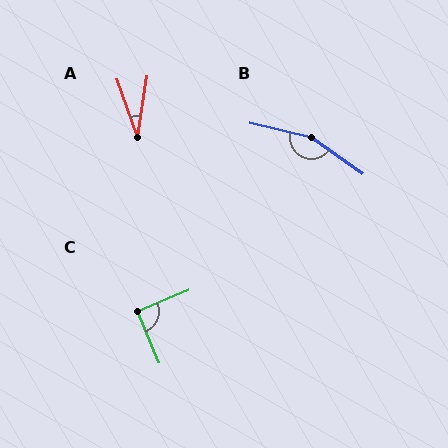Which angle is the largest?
B, at approximately 157 degrees.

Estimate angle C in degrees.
Approximately 90 degrees.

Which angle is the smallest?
A, at approximately 28 degrees.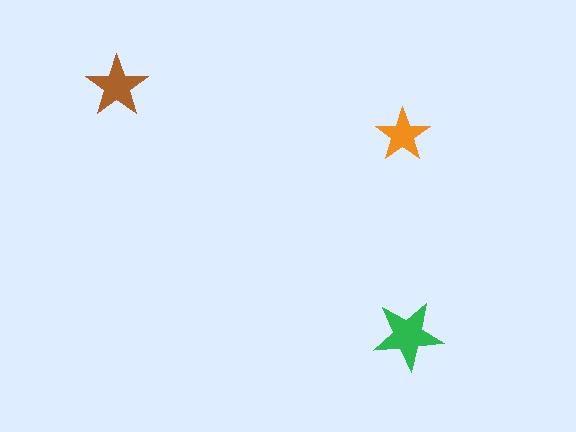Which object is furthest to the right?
The green star is rightmost.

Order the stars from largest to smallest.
the green one, the brown one, the orange one.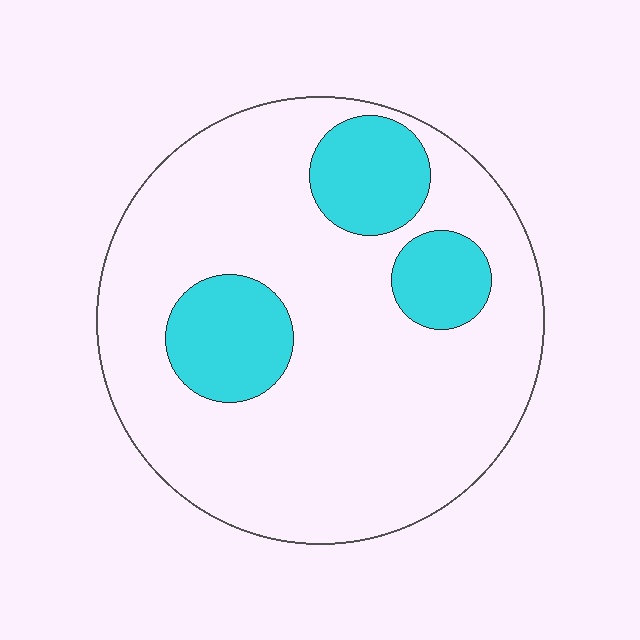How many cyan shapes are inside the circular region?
3.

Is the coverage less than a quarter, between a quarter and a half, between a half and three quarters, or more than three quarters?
Less than a quarter.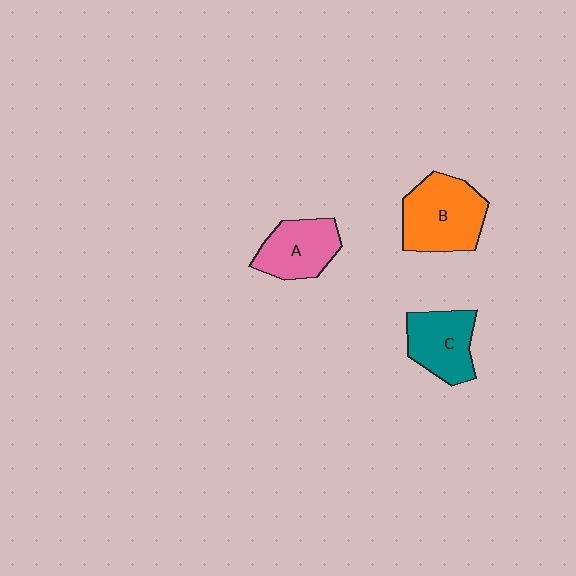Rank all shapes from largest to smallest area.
From largest to smallest: B (orange), C (teal), A (pink).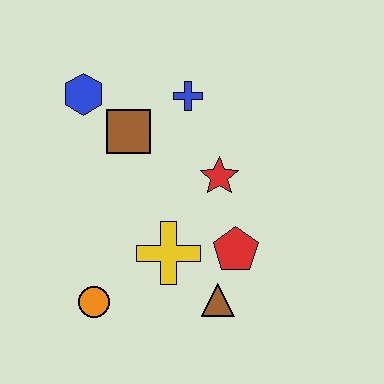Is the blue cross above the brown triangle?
Yes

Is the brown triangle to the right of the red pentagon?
No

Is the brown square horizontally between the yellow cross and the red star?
No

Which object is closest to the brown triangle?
The red pentagon is closest to the brown triangle.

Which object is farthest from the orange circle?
The blue cross is farthest from the orange circle.